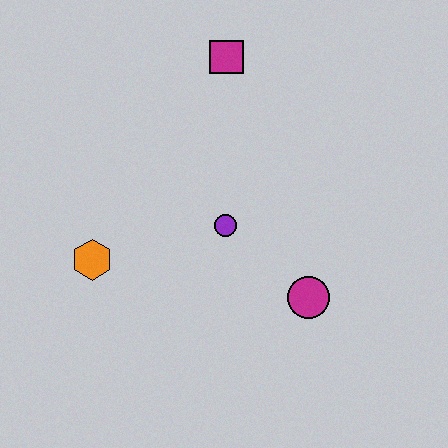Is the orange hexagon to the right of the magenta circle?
No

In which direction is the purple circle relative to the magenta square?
The purple circle is below the magenta square.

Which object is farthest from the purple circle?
The magenta square is farthest from the purple circle.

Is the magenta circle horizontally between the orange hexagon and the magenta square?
No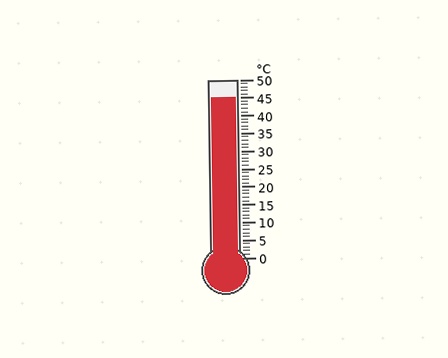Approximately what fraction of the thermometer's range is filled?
The thermometer is filled to approximately 90% of its range.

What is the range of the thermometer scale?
The thermometer scale ranges from 0°C to 50°C.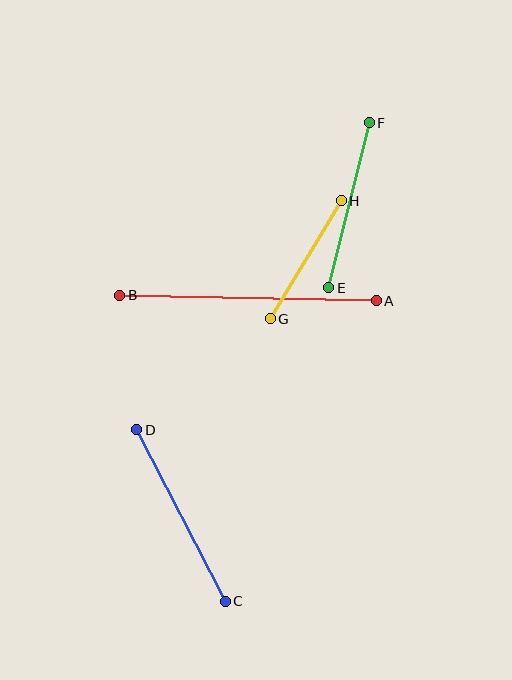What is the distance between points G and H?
The distance is approximately 138 pixels.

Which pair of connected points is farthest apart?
Points A and B are farthest apart.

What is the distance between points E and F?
The distance is approximately 169 pixels.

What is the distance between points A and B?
The distance is approximately 256 pixels.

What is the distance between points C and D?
The distance is approximately 193 pixels.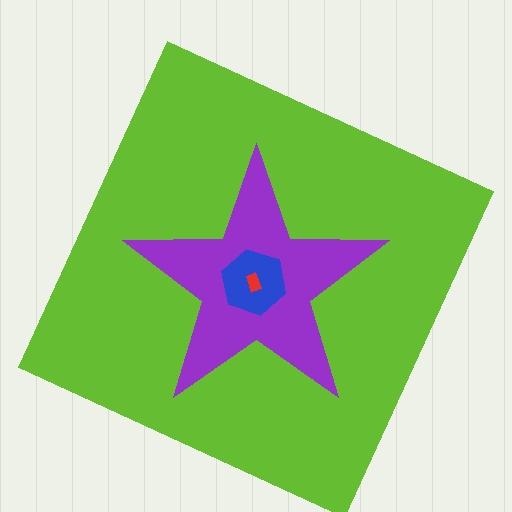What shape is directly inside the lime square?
The purple star.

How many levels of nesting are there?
4.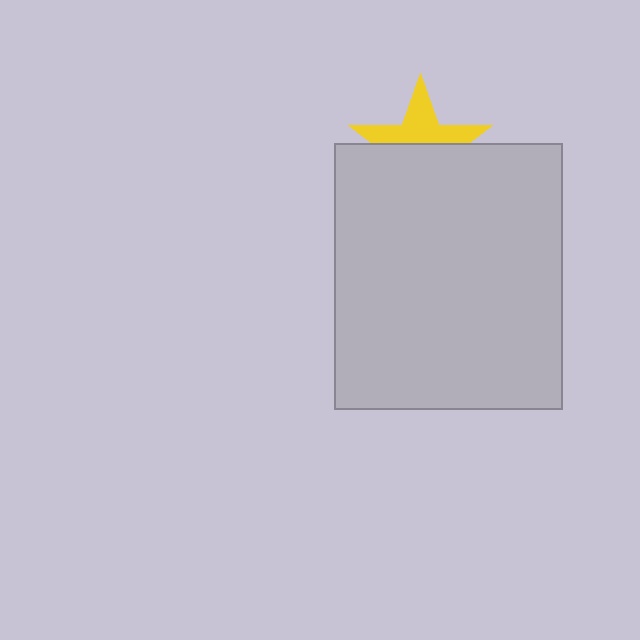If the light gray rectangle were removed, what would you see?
You would see the complete yellow star.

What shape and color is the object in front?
The object in front is a light gray rectangle.